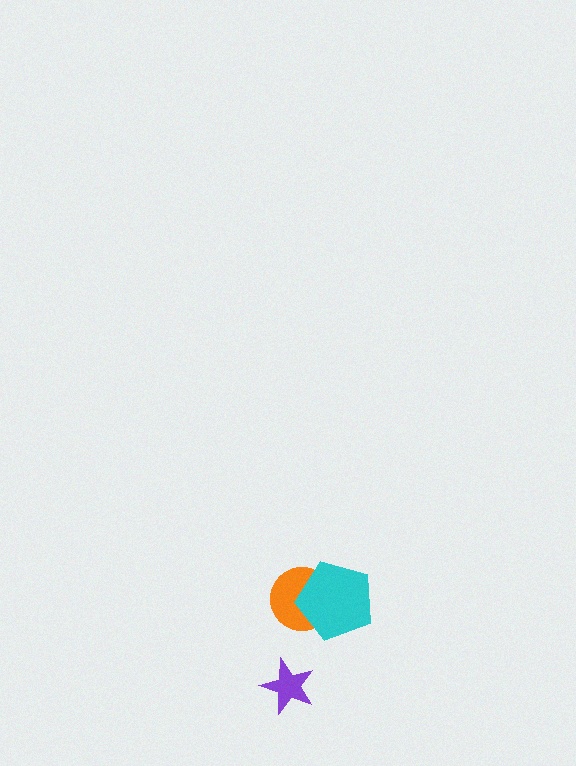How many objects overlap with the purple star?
0 objects overlap with the purple star.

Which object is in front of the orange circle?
The cyan pentagon is in front of the orange circle.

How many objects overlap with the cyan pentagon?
1 object overlaps with the cyan pentagon.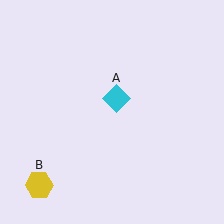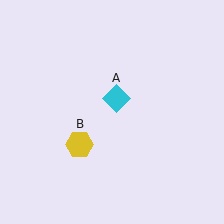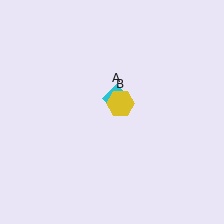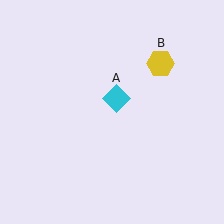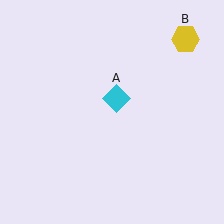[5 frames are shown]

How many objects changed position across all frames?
1 object changed position: yellow hexagon (object B).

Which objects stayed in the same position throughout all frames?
Cyan diamond (object A) remained stationary.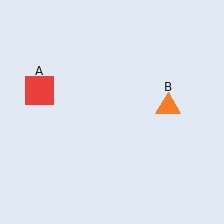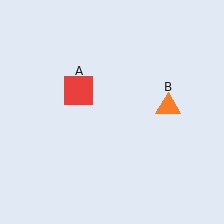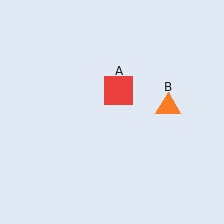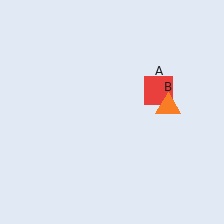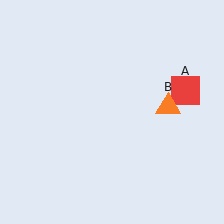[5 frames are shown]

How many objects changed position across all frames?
1 object changed position: red square (object A).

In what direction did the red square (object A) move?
The red square (object A) moved right.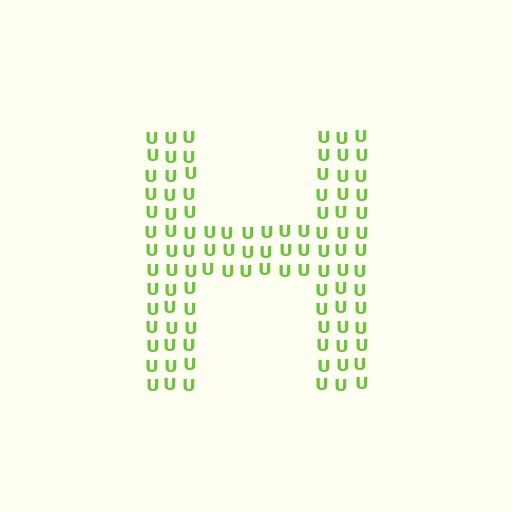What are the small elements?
The small elements are letter U's.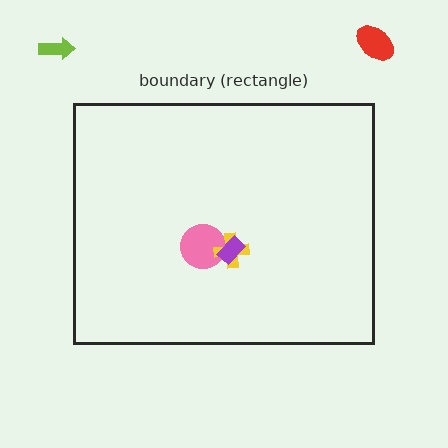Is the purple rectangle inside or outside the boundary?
Inside.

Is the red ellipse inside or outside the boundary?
Outside.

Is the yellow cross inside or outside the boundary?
Inside.